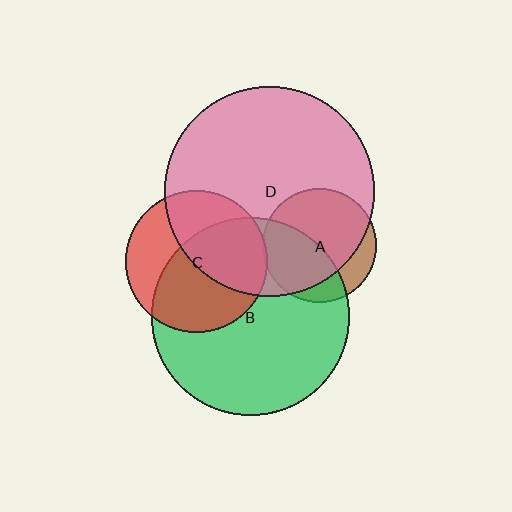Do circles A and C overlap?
Yes.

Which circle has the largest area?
Circle D (pink).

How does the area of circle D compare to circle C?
Approximately 2.2 times.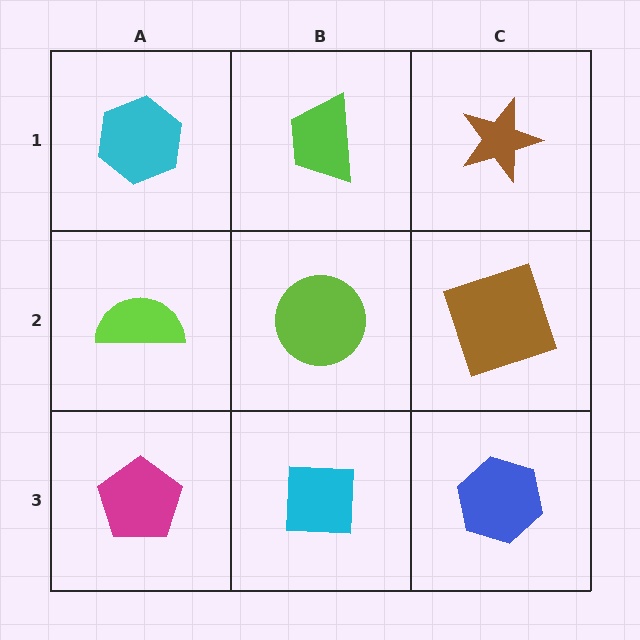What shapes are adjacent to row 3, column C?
A brown square (row 2, column C), a cyan square (row 3, column B).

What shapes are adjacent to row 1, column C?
A brown square (row 2, column C), a lime trapezoid (row 1, column B).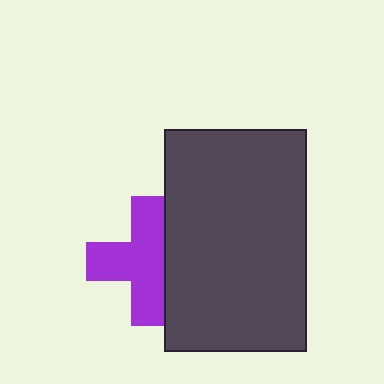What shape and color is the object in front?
The object in front is a dark gray rectangle.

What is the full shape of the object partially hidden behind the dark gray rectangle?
The partially hidden object is a purple cross.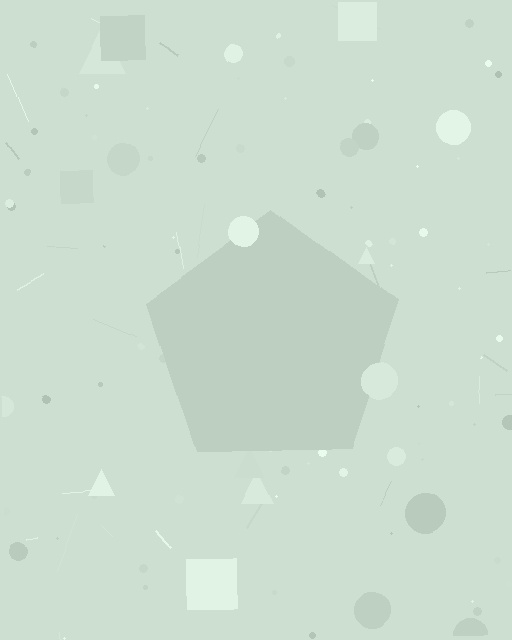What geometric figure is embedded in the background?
A pentagon is embedded in the background.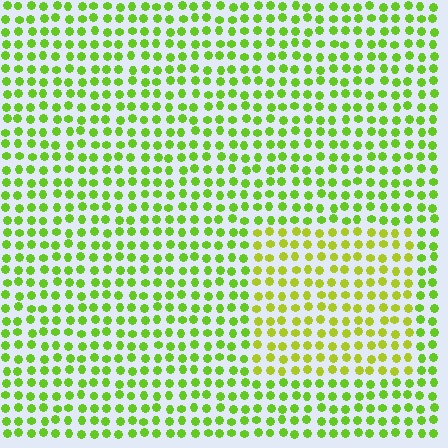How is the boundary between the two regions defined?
The boundary is defined purely by a slight shift in hue (about 26 degrees). Spacing, size, and orientation are identical on both sides.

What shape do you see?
I see a rectangle.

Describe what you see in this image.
The image is filled with small lime elements in a uniform arrangement. A rectangle-shaped region is visible where the elements are tinted to a slightly different hue, forming a subtle color boundary.